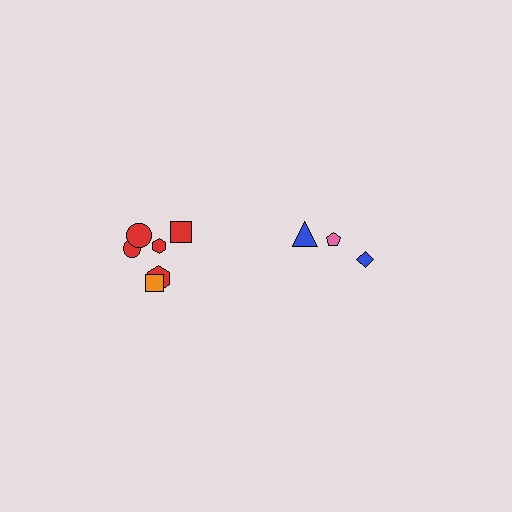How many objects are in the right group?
There are 3 objects.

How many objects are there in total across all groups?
There are 9 objects.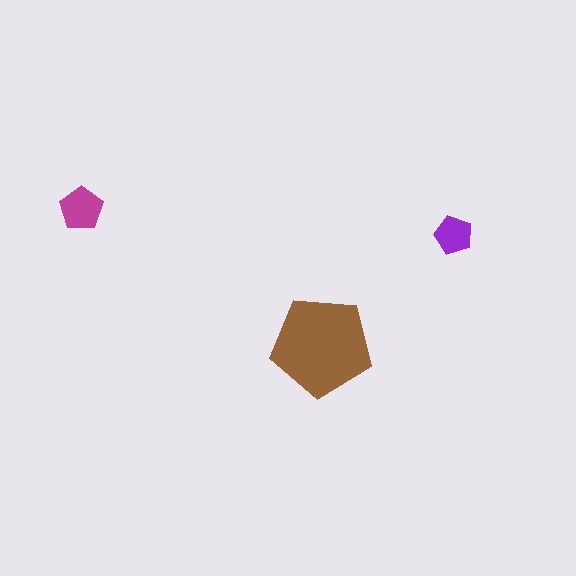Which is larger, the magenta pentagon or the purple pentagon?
The magenta one.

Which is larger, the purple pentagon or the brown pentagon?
The brown one.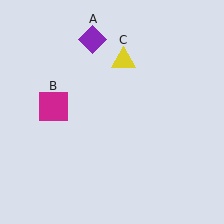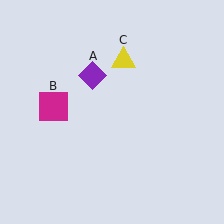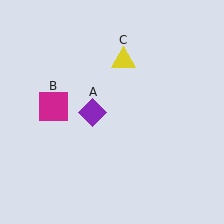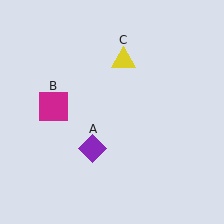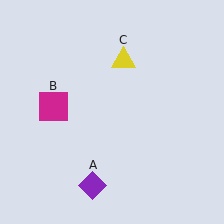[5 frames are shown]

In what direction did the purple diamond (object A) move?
The purple diamond (object A) moved down.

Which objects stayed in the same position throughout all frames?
Magenta square (object B) and yellow triangle (object C) remained stationary.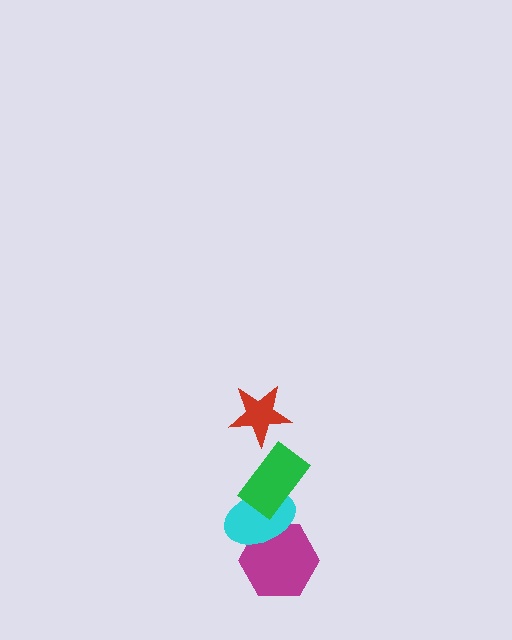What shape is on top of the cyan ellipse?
The green rectangle is on top of the cyan ellipse.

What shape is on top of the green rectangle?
The red star is on top of the green rectangle.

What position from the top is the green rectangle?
The green rectangle is 2nd from the top.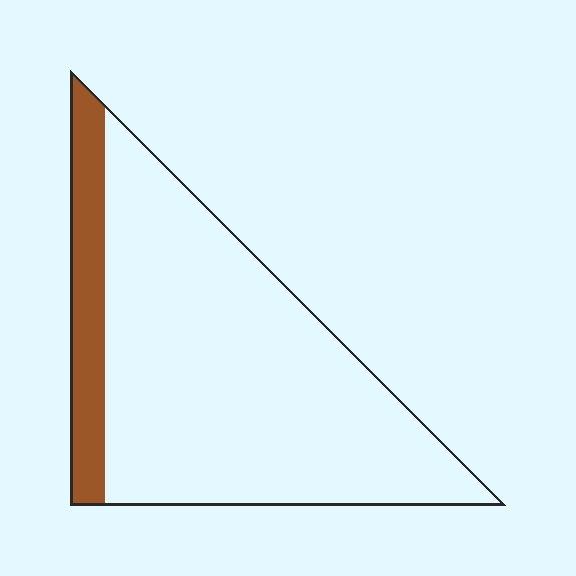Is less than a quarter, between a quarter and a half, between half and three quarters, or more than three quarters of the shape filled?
Less than a quarter.